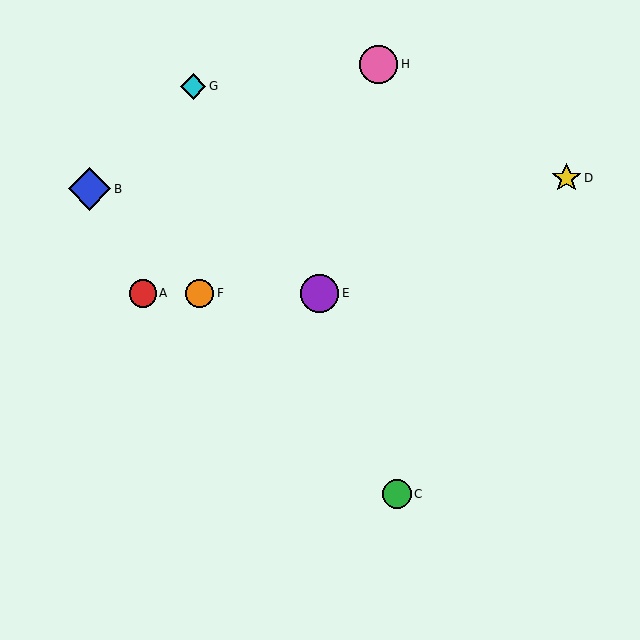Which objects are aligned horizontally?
Objects A, E, F are aligned horizontally.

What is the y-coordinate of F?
Object F is at y≈293.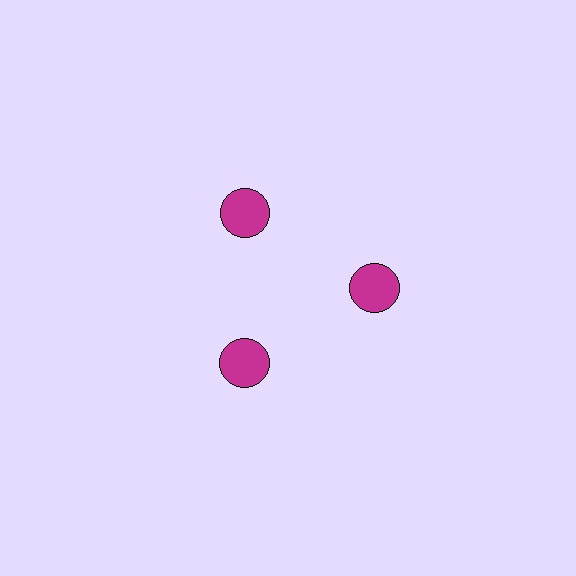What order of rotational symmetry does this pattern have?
This pattern has 3-fold rotational symmetry.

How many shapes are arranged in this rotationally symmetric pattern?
There are 3 shapes, arranged in 3 groups of 1.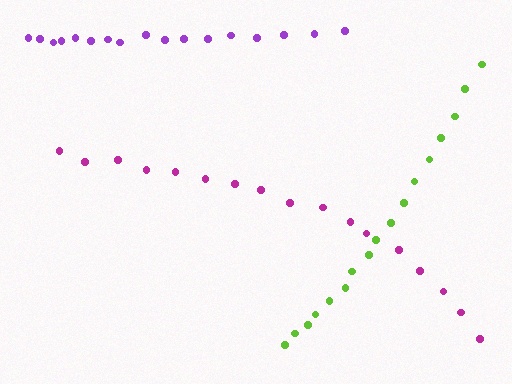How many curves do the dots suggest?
There are 3 distinct paths.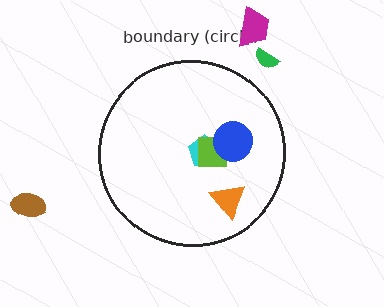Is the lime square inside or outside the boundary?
Inside.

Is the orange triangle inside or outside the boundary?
Inside.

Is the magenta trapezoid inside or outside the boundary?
Outside.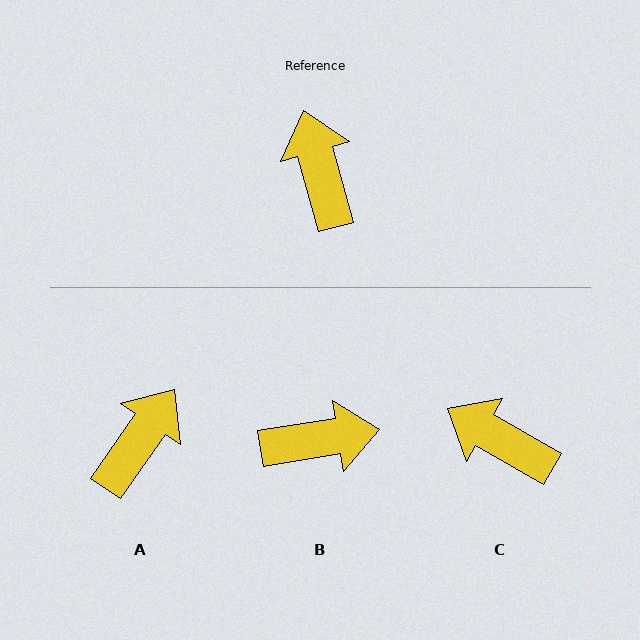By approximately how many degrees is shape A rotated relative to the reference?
Approximately 50 degrees clockwise.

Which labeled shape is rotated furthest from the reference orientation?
B, about 96 degrees away.